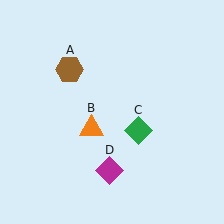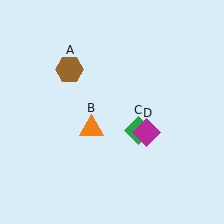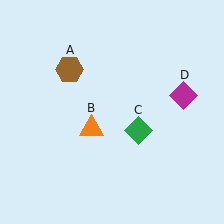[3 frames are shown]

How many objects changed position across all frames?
1 object changed position: magenta diamond (object D).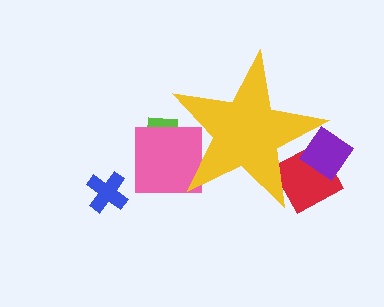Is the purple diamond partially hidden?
Yes, the purple diamond is partially hidden behind the yellow star.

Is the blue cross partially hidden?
No, the blue cross is fully visible.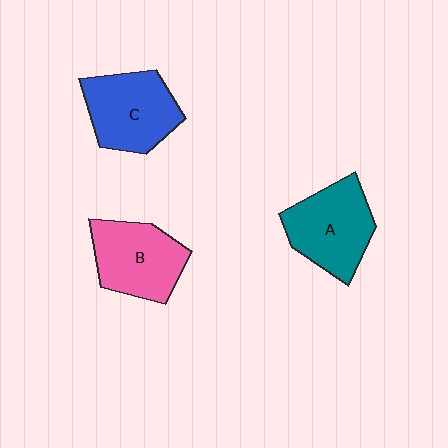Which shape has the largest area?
Shape A (teal).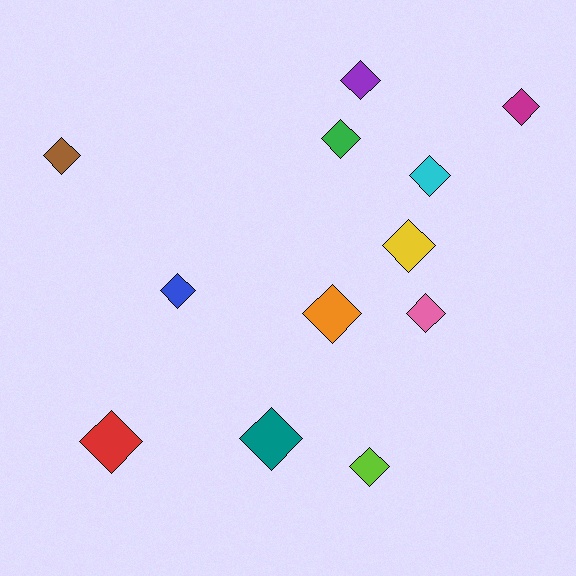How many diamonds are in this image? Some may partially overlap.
There are 12 diamonds.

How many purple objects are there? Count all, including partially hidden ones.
There is 1 purple object.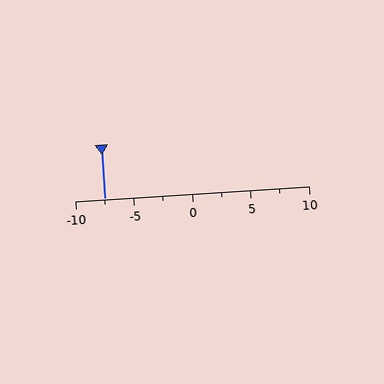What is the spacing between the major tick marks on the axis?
The major ticks are spaced 5 apart.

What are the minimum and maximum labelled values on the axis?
The axis runs from -10 to 10.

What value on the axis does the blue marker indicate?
The marker indicates approximately -7.5.